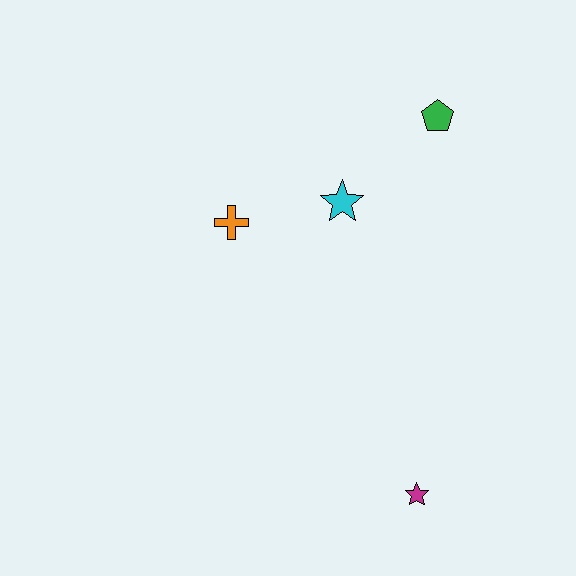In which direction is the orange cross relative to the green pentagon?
The orange cross is to the left of the green pentagon.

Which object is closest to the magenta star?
The cyan star is closest to the magenta star.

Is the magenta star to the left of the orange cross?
No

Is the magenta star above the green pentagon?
No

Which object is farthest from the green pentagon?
The magenta star is farthest from the green pentagon.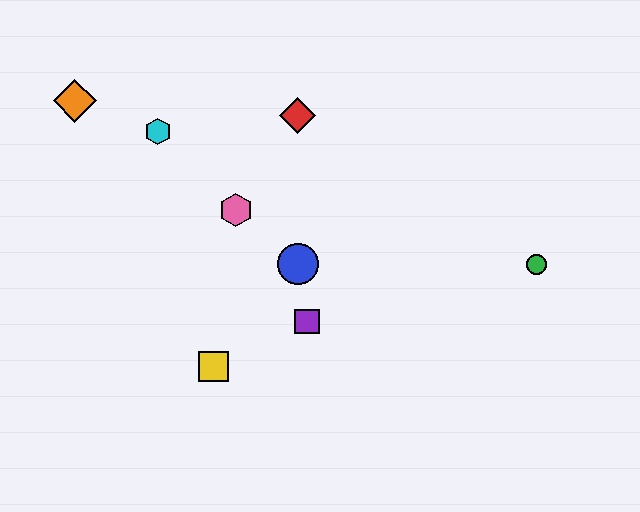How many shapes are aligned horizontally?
2 shapes (the blue circle, the green circle) are aligned horizontally.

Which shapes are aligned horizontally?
The blue circle, the green circle are aligned horizontally.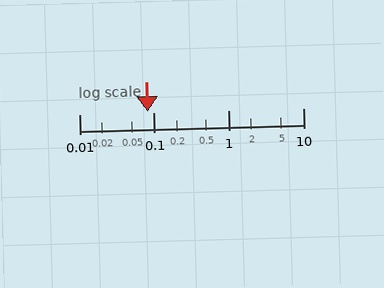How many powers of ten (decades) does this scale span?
The scale spans 3 decades, from 0.01 to 10.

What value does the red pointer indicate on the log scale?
The pointer indicates approximately 0.082.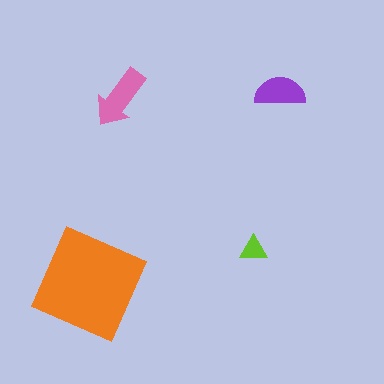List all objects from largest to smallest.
The orange diamond, the pink arrow, the purple semicircle, the lime triangle.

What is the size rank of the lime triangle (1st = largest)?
4th.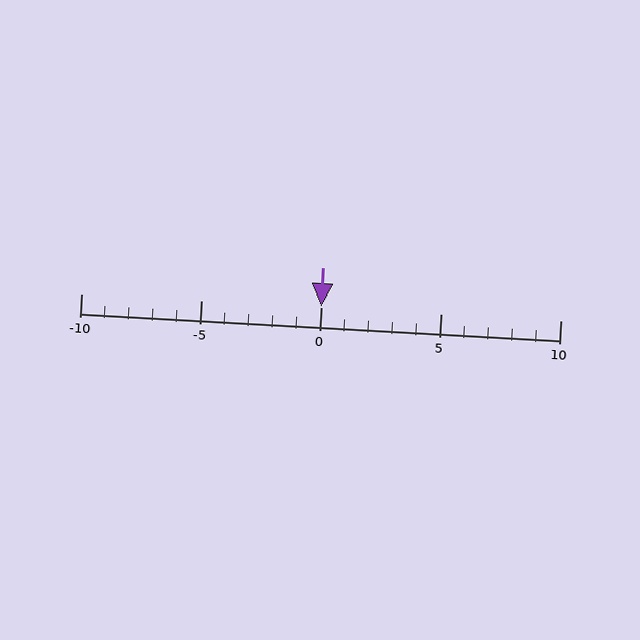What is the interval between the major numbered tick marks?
The major tick marks are spaced 5 units apart.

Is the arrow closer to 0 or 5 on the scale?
The arrow is closer to 0.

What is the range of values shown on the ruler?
The ruler shows values from -10 to 10.